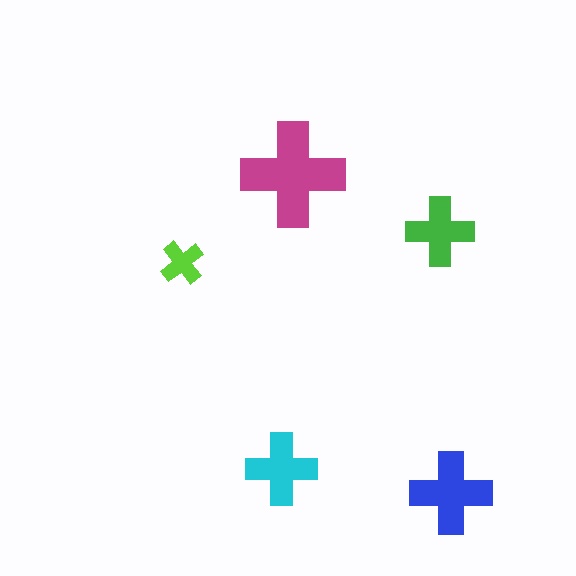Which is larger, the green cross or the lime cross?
The green one.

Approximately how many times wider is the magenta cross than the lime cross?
About 2.5 times wider.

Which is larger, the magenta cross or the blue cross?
The magenta one.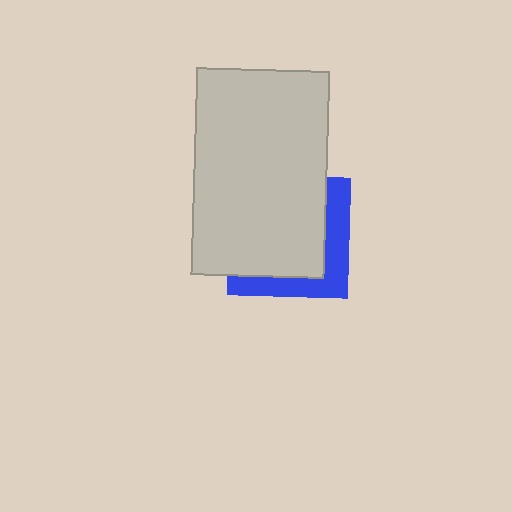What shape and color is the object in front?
The object in front is a light gray rectangle.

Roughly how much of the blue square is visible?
A small part of it is visible (roughly 32%).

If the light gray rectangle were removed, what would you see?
You would see the complete blue square.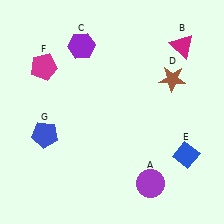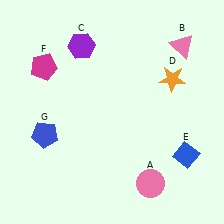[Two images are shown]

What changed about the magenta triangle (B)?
In Image 1, B is magenta. In Image 2, it changed to pink.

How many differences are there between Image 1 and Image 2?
There are 3 differences between the two images.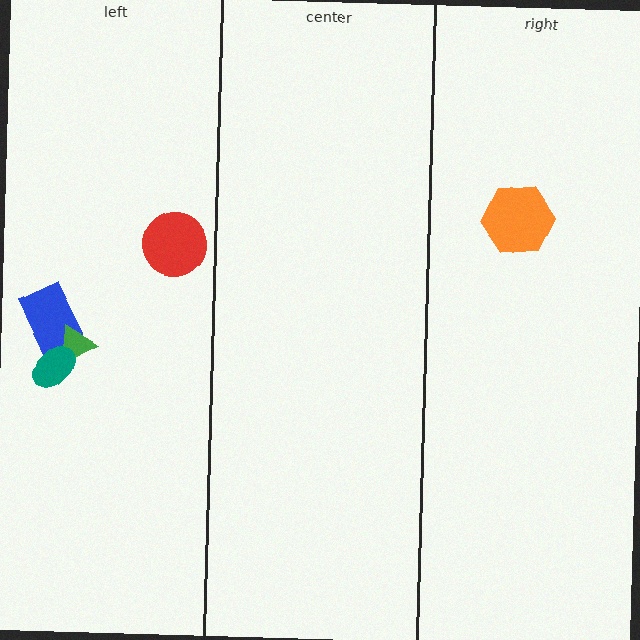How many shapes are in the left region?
4.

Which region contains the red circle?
The left region.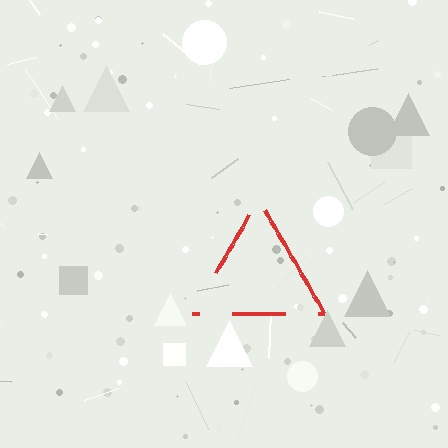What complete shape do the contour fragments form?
The contour fragments form a triangle.